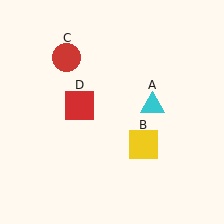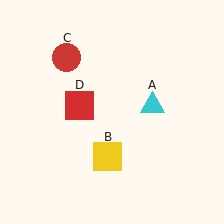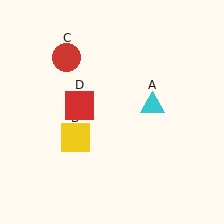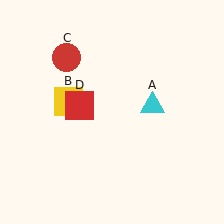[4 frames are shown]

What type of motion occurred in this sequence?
The yellow square (object B) rotated clockwise around the center of the scene.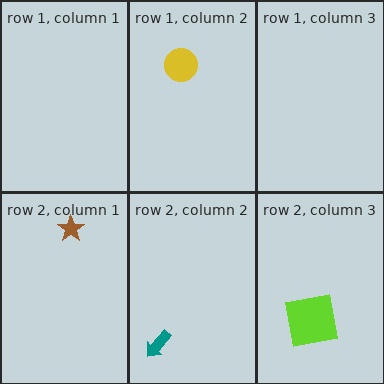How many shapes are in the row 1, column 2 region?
1.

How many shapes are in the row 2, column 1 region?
1.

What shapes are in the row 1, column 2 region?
The yellow circle.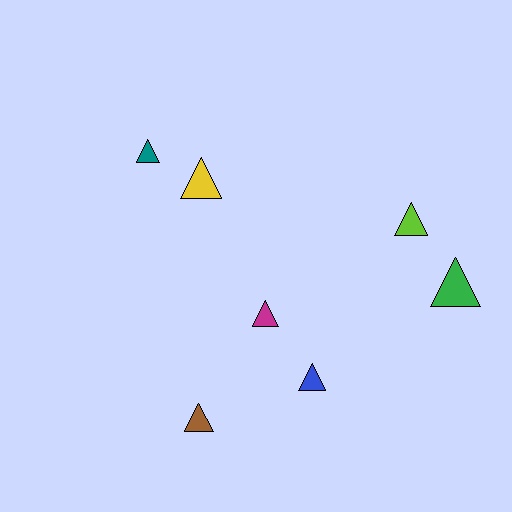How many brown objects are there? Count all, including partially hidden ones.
There is 1 brown object.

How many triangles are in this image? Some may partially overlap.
There are 7 triangles.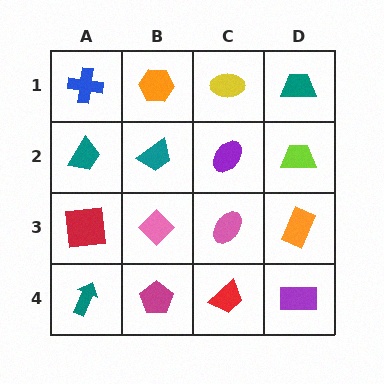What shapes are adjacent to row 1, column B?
A teal trapezoid (row 2, column B), a blue cross (row 1, column A), a yellow ellipse (row 1, column C).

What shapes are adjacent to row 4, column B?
A pink diamond (row 3, column B), a teal arrow (row 4, column A), a red trapezoid (row 4, column C).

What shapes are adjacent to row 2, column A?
A blue cross (row 1, column A), a red square (row 3, column A), a teal trapezoid (row 2, column B).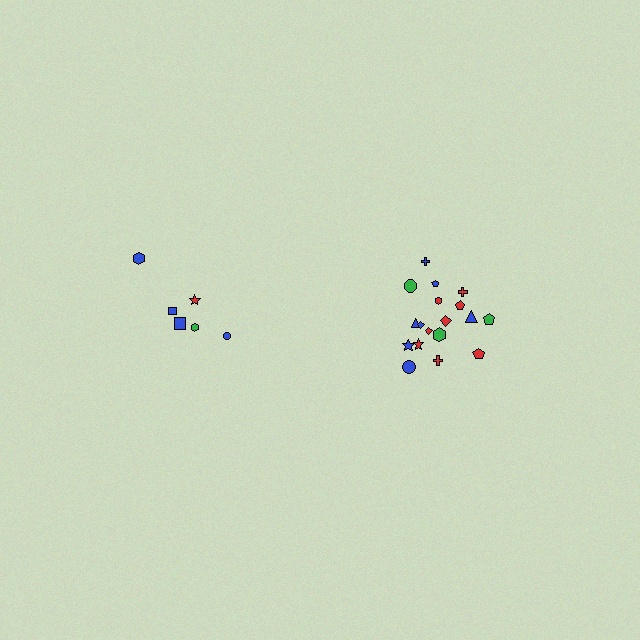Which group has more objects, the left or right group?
The right group.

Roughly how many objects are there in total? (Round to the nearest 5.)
Roughly 25 objects in total.